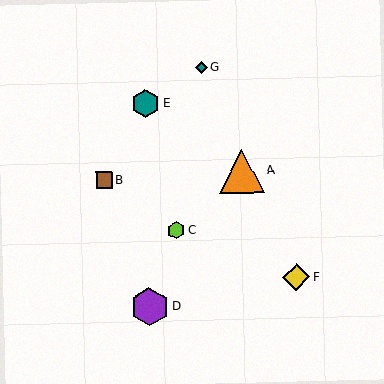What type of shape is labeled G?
Shape G is a teal diamond.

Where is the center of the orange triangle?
The center of the orange triangle is at (242, 171).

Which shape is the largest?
The orange triangle (labeled A) is the largest.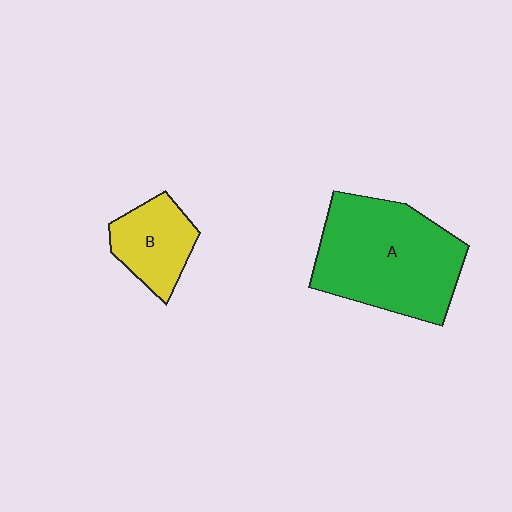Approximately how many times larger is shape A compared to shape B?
Approximately 2.3 times.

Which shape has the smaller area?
Shape B (yellow).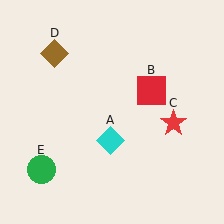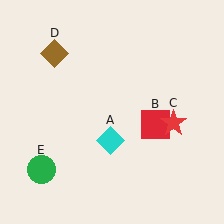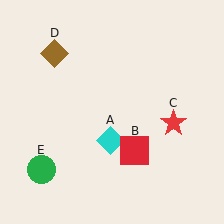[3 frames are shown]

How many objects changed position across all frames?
1 object changed position: red square (object B).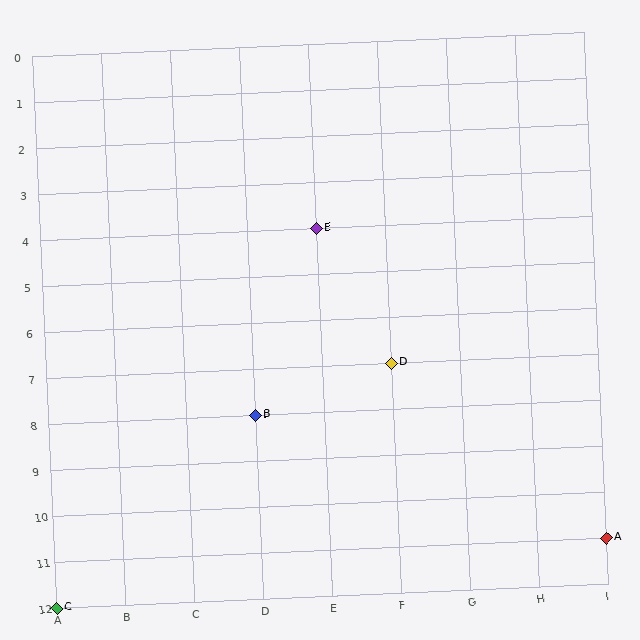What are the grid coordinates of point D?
Point D is at grid coordinates (F, 7).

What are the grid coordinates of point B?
Point B is at grid coordinates (D, 8).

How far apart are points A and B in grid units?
Points A and B are 5 columns and 3 rows apart (about 5.8 grid units diagonally).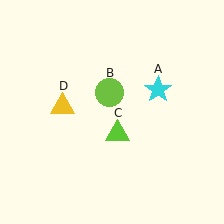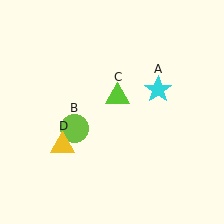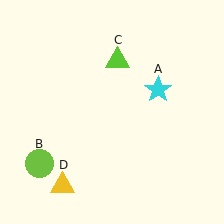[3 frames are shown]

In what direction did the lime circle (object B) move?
The lime circle (object B) moved down and to the left.